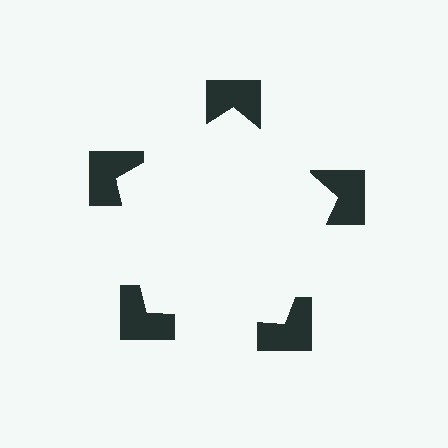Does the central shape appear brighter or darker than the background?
It typically appears slightly brighter than the background, even though no actual brightness change is drawn.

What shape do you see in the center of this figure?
An illusory pentagon — its edges are inferred from the aligned wedge cuts in the notched squares, not physically drawn.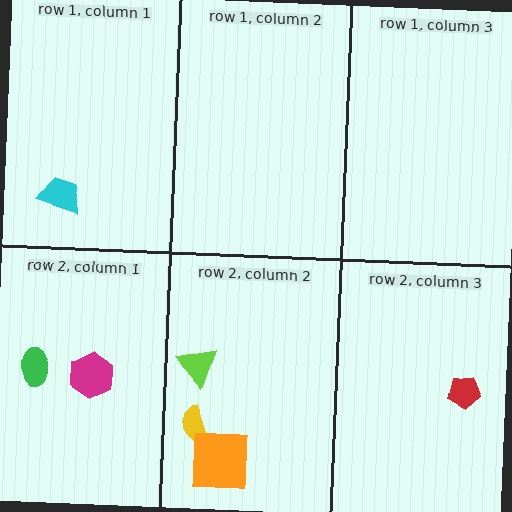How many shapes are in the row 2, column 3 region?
1.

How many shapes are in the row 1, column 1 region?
1.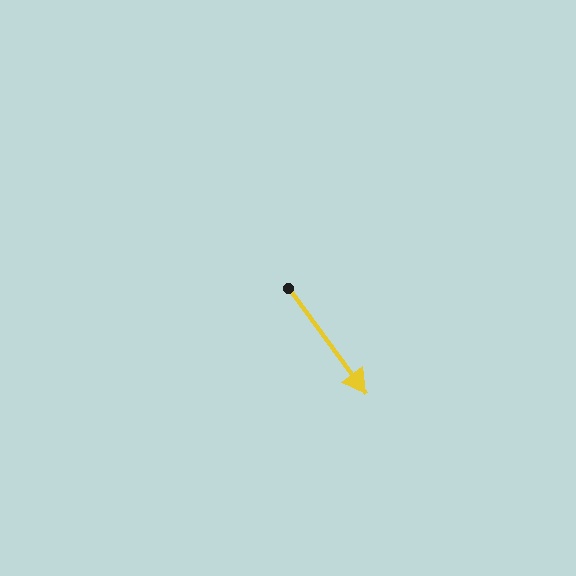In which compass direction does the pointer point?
Southeast.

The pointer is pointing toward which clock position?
Roughly 5 o'clock.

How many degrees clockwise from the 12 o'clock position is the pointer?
Approximately 144 degrees.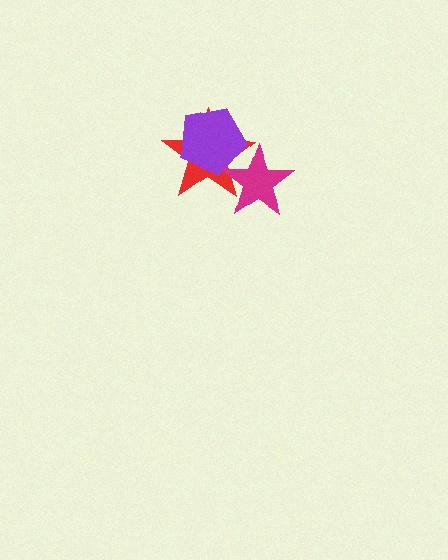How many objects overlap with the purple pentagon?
2 objects overlap with the purple pentagon.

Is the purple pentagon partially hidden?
Yes, it is partially covered by another shape.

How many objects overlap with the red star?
2 objects overlap with the red star.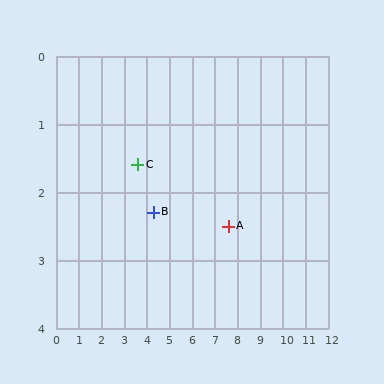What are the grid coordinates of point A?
Point A is at approximately (7.6, 2.5).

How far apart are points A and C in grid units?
Points A and C are about 4.1 grid units apart.